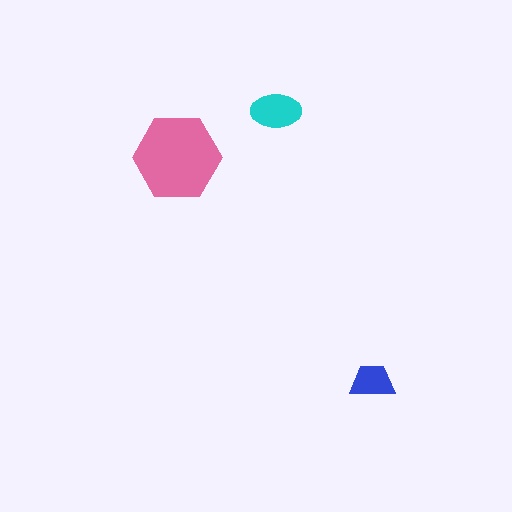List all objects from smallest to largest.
The blue trapezoid, the cyan ellipse, the pink hexagon.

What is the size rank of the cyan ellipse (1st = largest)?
2nd.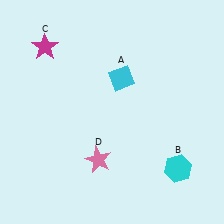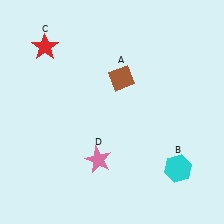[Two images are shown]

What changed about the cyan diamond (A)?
In Image 1, A is cyan. In Image 2, it changed to brown.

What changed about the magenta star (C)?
In Image 1, C is magenta. In Image 2, it changed to red.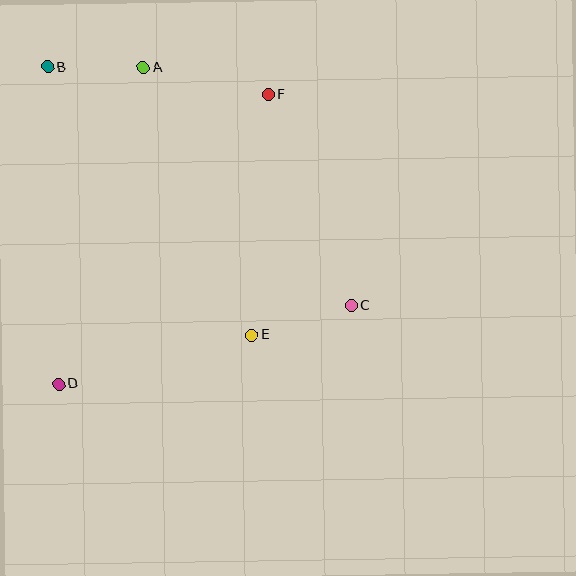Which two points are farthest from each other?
Points B and C are farthest from each other.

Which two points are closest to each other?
Points A and B are closest to each other.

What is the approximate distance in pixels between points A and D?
The distance between A and D is approximately 327 pixels.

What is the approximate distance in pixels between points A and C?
The distance between A and C is approximately 316 pixels.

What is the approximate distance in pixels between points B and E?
The distance between B and E is approximately 337 pixels.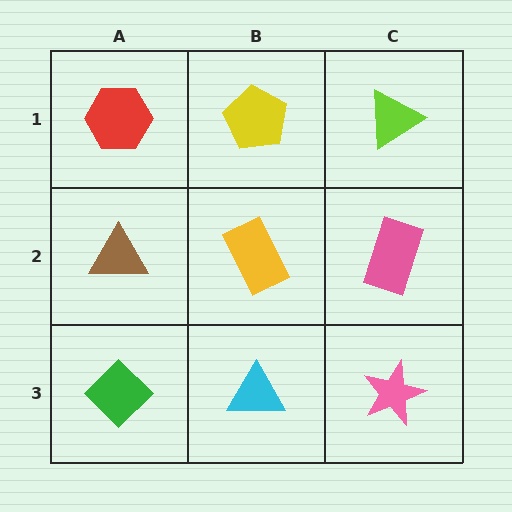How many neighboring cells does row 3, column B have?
3.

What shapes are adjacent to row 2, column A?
A red hexagon (row 1, column A), a green diamond (row 3, column A), a yellow rectangle (row 2, column B).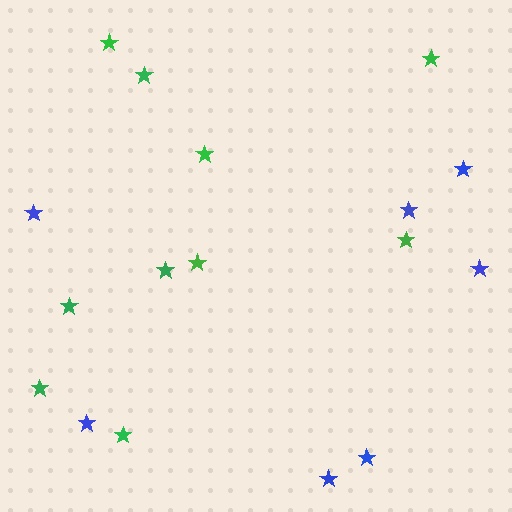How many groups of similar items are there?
There are 2 groups: one group of green stars (10) and one group of blue stars (7).